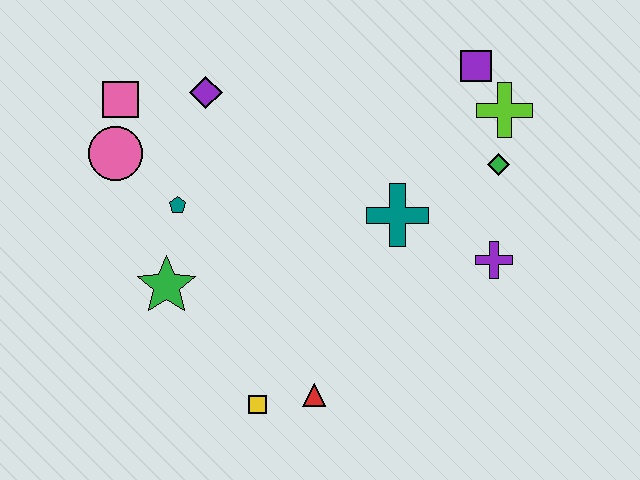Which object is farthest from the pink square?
The purple cross is farthest from the pink square.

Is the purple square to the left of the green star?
No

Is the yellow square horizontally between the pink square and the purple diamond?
No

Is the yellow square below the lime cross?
Yes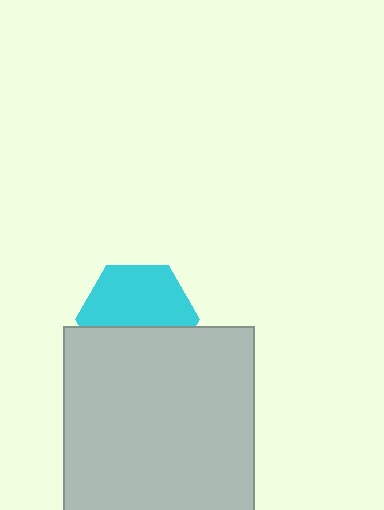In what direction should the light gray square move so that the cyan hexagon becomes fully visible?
The light gray square should move down. That is the shortest direction to clear the overlap and leave the cyan hexagon fully visible.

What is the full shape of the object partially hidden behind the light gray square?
The partially hidden object is a cyan hexagon.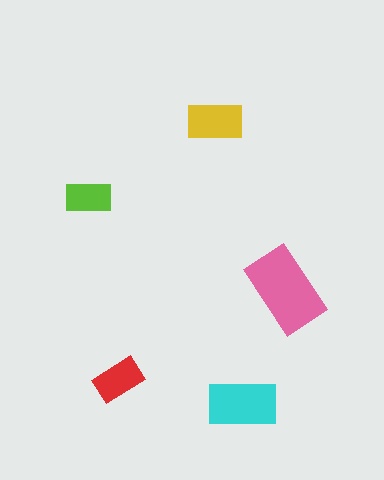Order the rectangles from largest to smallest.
the pink one, the cyan one, the yellow one, the red one, the lime one.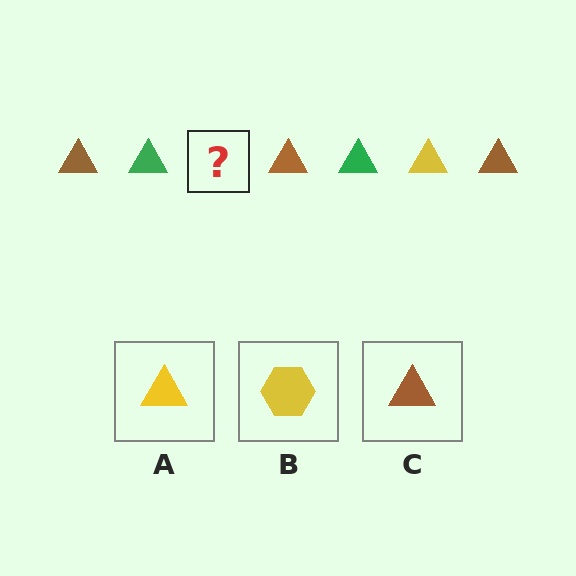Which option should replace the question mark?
Option A.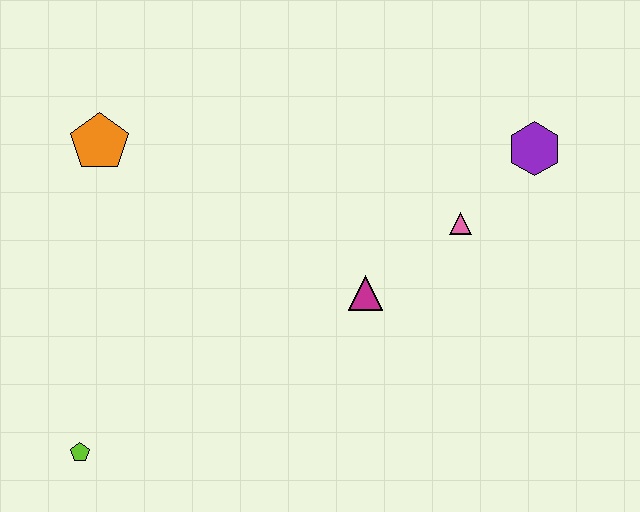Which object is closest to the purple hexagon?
The pink triangle is closest to the purple hexagon.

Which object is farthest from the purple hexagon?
The lime pentagon is farthest from the purple hexagon.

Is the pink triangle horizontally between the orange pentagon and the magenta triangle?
No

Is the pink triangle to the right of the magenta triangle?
Yes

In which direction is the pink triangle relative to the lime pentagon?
The pink triangle is to the right of the lime pentagon.